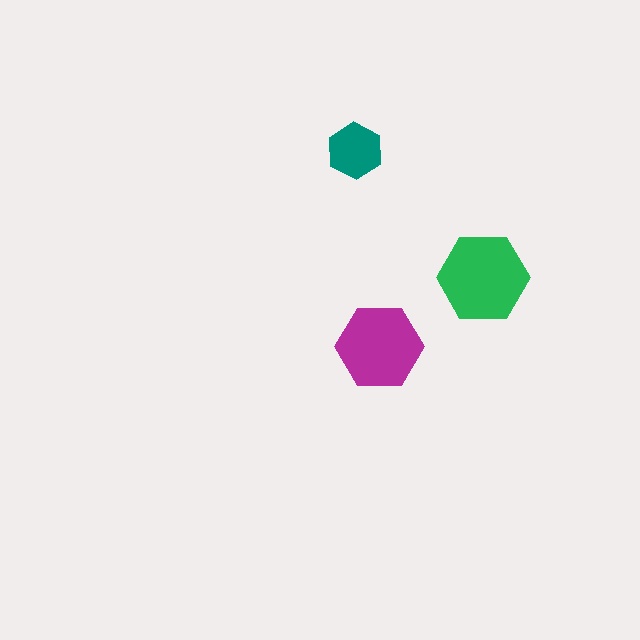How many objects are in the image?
There are 3 objects in the image.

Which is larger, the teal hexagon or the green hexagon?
The green one.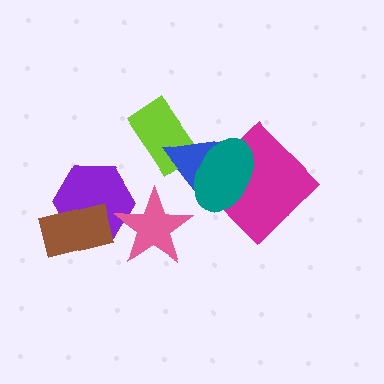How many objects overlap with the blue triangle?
3 objects overlap with the blue triangle.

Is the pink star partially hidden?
No, no other shape covers it.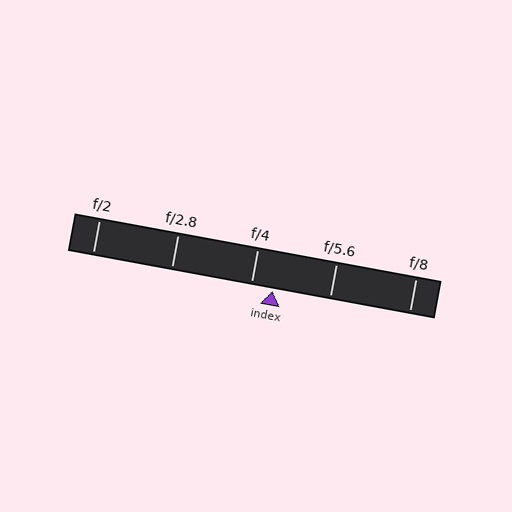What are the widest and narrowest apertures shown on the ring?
The widest aperture shown is f/2 and the narrowest is f/8.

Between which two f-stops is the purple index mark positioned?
The index mark is between f/4 and f/5.6.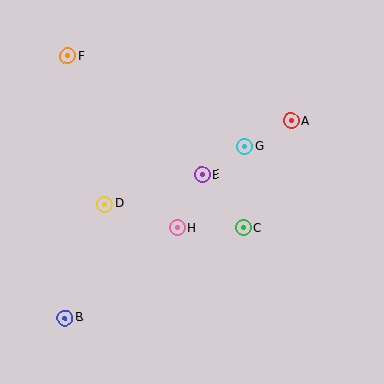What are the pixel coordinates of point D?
Point D is at (105, 204).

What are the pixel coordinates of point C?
Point C is at (243, 228).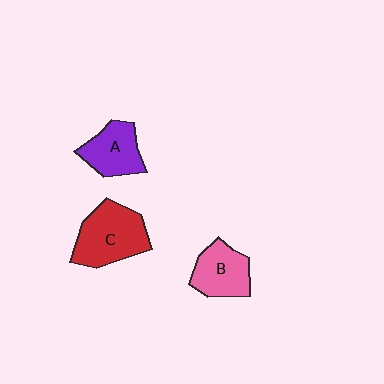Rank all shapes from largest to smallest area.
From largest to smallest: C (red), B (pink), A (purple).